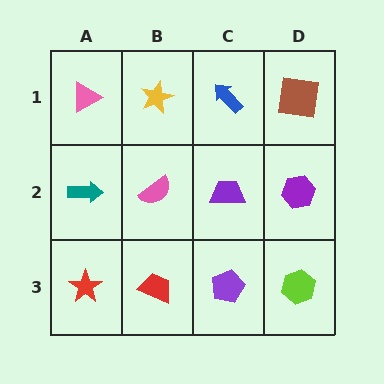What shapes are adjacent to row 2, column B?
A yellow star (row 1, column B), a red trapezoid (row 3, column B), a teal arrow (row 2, column A), a purple trapezoid (row 2, column C).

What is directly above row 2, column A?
A pink triangle.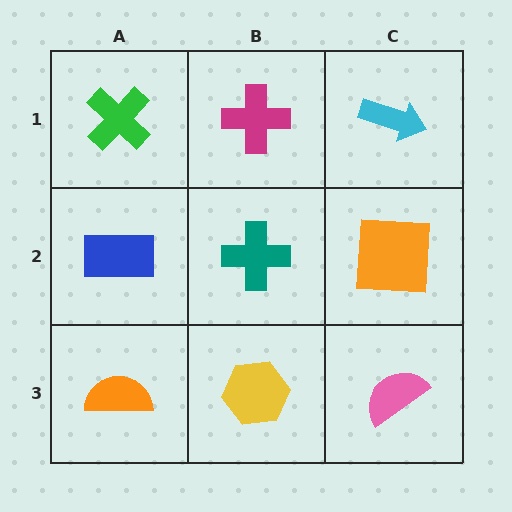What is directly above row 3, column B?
A teal cross.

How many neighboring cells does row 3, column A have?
2.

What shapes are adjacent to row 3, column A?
A blue rectangle (row 2, column A), a yellow hexagon (row 3, column B).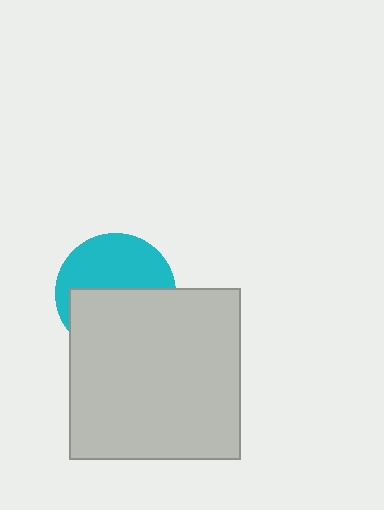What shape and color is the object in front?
The object in front is a light gray square.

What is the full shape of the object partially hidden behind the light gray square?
The partially hidden object is a cyan circle.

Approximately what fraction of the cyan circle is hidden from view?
Roughly 52% of the cyan circle is hidden behind the light gray square.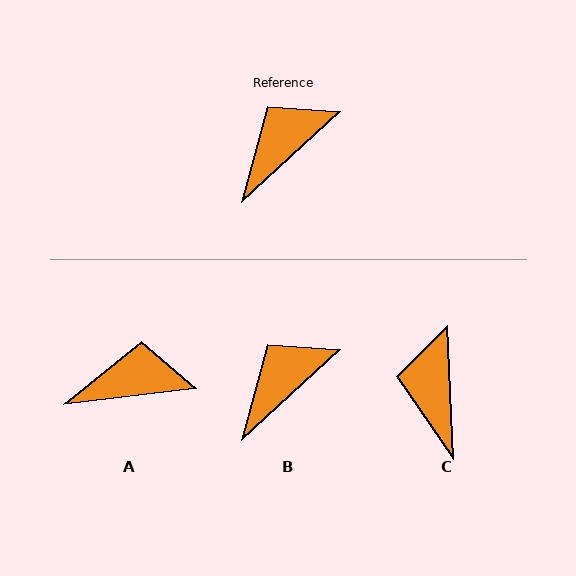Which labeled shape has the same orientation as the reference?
B.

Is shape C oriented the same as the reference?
No, it is off by about 50 degrees.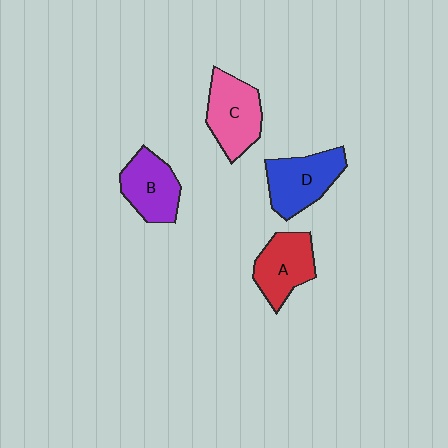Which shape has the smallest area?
Shape B (purple).